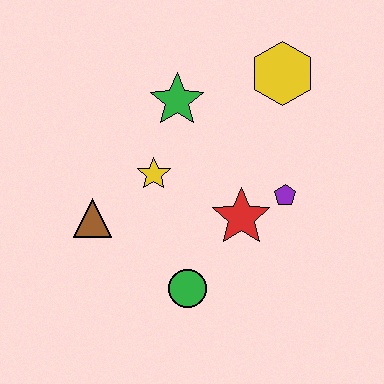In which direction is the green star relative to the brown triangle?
The green star is above the brown triangle.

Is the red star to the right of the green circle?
Yes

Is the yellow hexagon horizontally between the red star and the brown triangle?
No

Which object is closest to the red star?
The purple pentagon is closest to the red star.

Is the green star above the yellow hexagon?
No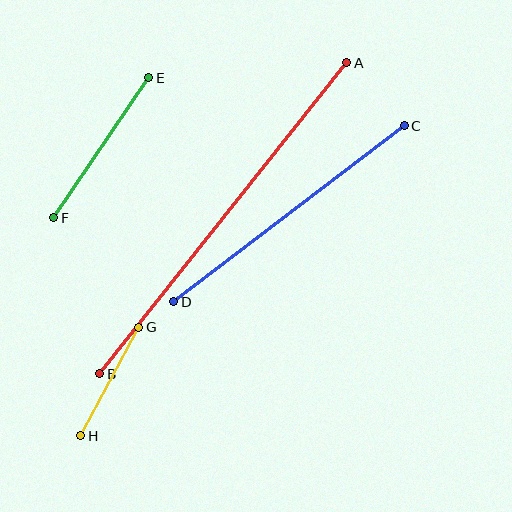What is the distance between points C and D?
The distance is approximately 290 pixels.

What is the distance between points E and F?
The distance is approximately 169 pixels.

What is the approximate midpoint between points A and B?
The midpoint is at approximately (223, 218) pixels.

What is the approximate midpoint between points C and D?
The midpoint is at approximately (289, 214) pixels.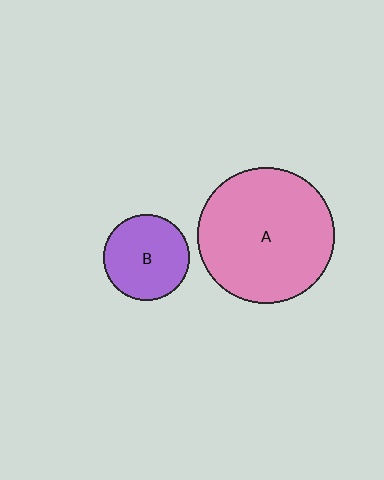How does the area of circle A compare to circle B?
Approximately 2.5 times.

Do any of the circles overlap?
No, none of the circles overlap.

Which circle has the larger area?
Circle A (pink).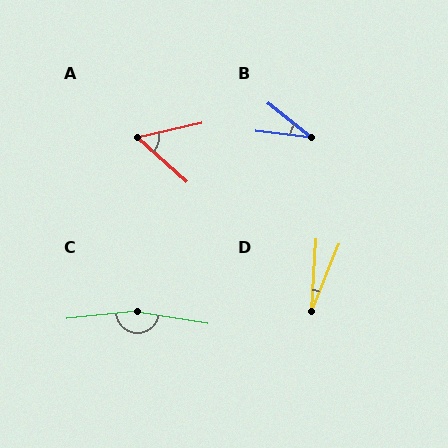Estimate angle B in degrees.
Approximately 32 degrees.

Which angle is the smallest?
D, at approximately 19 degrees.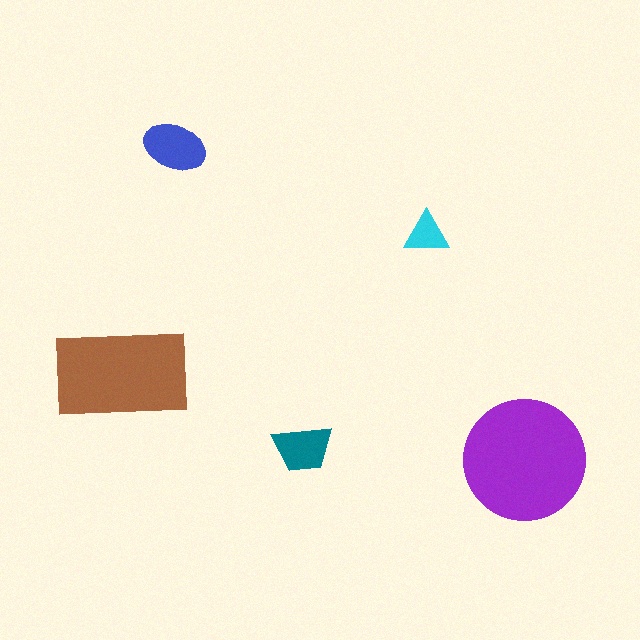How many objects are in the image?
There are 5 objects in the image.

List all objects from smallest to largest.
The cyan triangle, the teal trapezoid, the blue ellipse, the brown rectangle, the purple circle.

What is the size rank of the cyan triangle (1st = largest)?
5th.